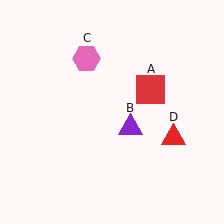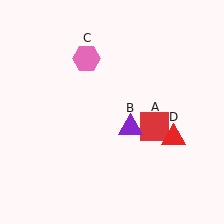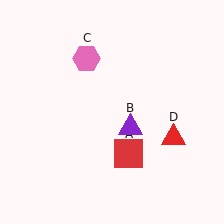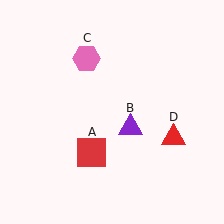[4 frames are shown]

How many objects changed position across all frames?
1 object changed position: red square (object A).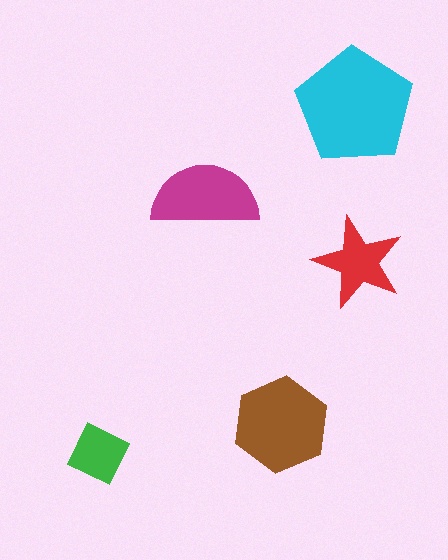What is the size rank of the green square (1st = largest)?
5th.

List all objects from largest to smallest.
The cyan pentagon, the brown hexagon, the magenta semicircle, the red star, the green square.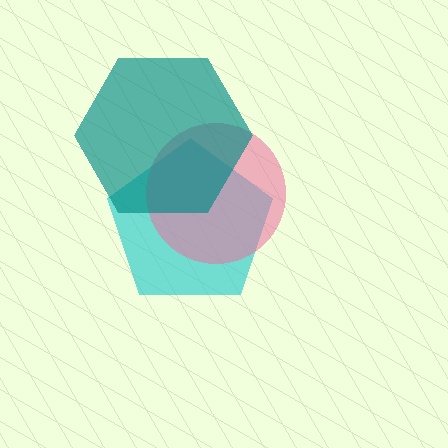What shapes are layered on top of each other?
The layered shapes are: a cyan pentagon, a pink circle, a teal hexagon.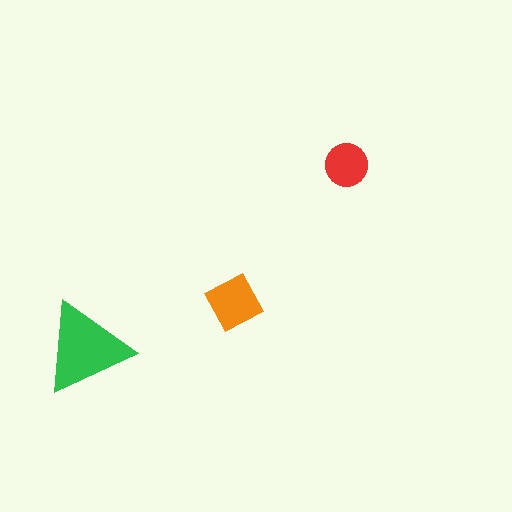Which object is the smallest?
The red circle.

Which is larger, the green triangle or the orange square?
The green triangle.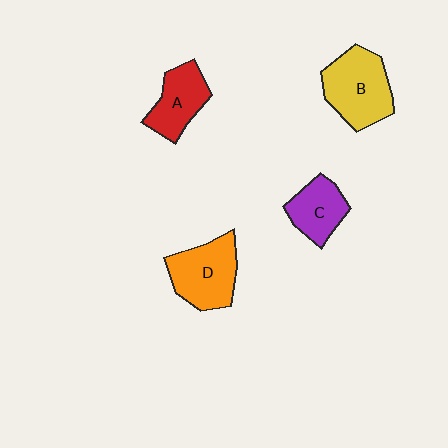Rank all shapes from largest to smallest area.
From largest to smallest: B (yellow), D (orange), A (red), C (purple).